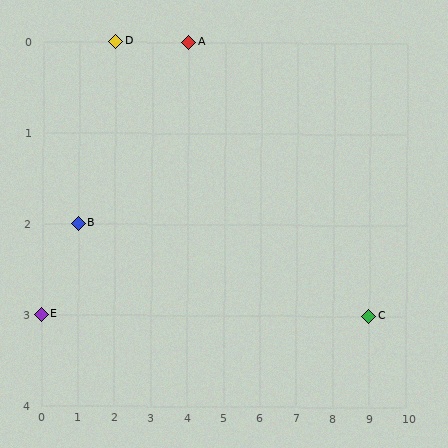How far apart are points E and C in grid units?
Points E and C are 9 columns apart.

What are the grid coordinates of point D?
Point D is at grid coordinates (2, 0).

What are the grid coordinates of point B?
Point B is at grid coordinates (1, 2).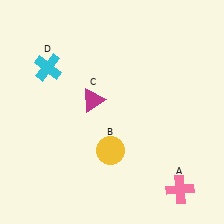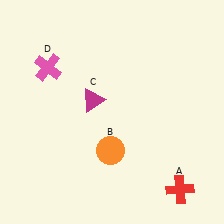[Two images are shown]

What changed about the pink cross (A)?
In Image 1, A is pink. In Image 2, it changed to red.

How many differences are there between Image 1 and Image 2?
There are 3 differences between the two images.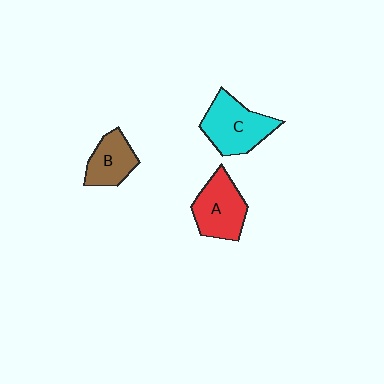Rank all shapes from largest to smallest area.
From largest to smallest: C (cyan), A (red), B (brown).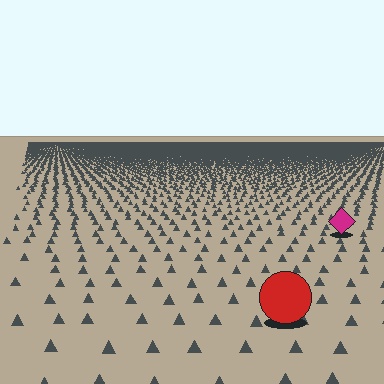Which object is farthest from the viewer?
The magenta diamond is farthest from the viewer. It appears smaller and the ground texture around it is denser.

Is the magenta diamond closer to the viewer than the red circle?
No. The red circle is closer — you can tell from the texture gradient: the ground texture is coarser near it.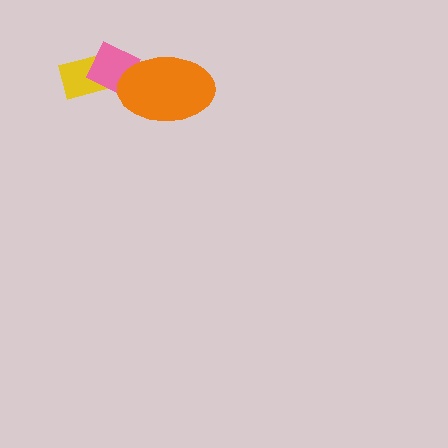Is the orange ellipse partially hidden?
No, no other shape covers it.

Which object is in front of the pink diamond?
The orange ellipse is in front of the pink diamond.